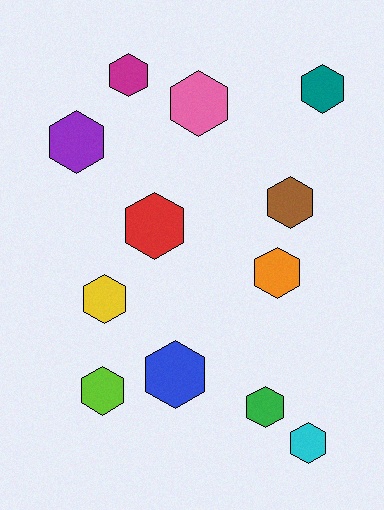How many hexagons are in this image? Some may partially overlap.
There are 12 hexagons.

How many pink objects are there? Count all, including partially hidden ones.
There is 1 pink object.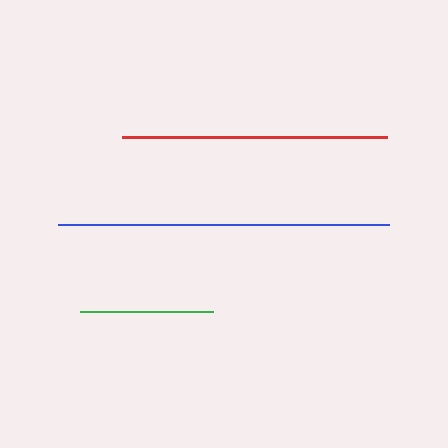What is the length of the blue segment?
The blue segment is approximately 331 pixels long.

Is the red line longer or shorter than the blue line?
The blue line is longer than the red line.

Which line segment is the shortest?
The green line is the shortest at approximately 133 pixels.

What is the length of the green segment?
The green segment is approximately 133 pixels long.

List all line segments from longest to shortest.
From longest to shortest: blue, red, green.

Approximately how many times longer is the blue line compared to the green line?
The blue line is approximately 2.5 times the length of the green line.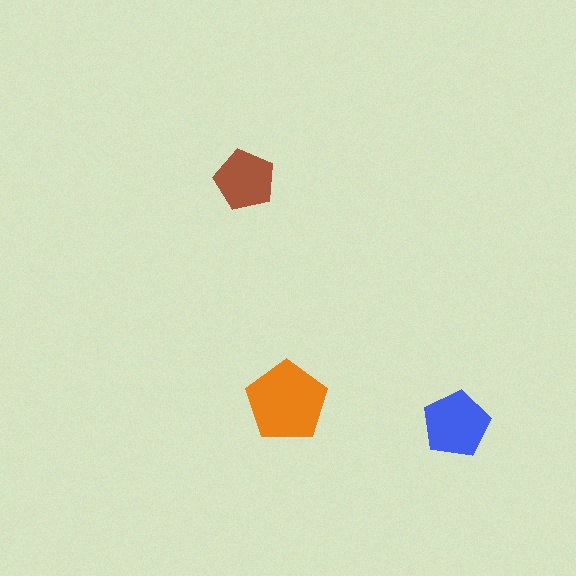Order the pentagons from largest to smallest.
the orange one, the blue one, the brown one.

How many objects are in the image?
There are 3 objects in the image.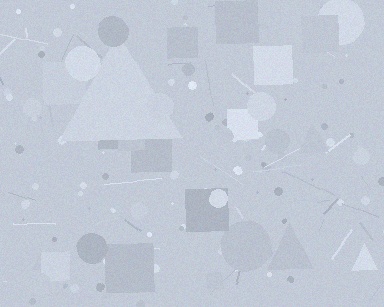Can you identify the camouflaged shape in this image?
The camouflaged shape is a triangle.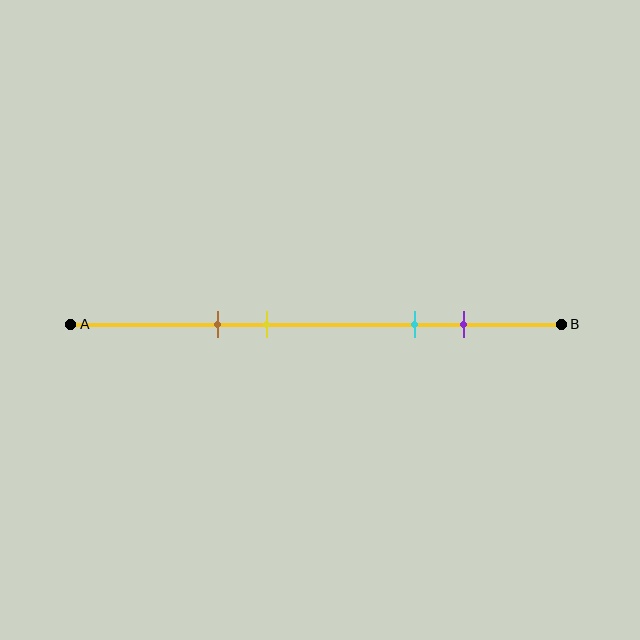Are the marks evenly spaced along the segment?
No, the marks are not evenly spaced.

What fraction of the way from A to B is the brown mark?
The brown mark is approximately 30% (0.3) of the way from A to B.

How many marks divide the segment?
There are 4 marks dividing the segment.